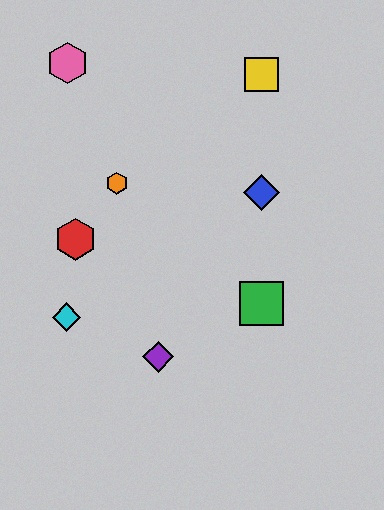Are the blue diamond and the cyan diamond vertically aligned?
No, the blue diamond is at x≈261 and the cyan diamond is at x≈67.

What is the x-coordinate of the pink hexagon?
The pink hexagon is at x≈68.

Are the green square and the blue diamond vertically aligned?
Yes, both are at x≈261.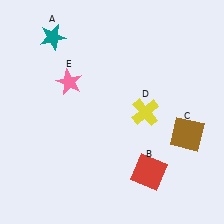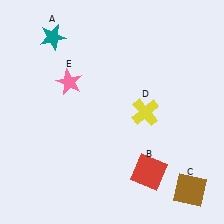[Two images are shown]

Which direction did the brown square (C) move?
The brown square (C) moved down.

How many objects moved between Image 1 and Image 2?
1 object moved between the two images.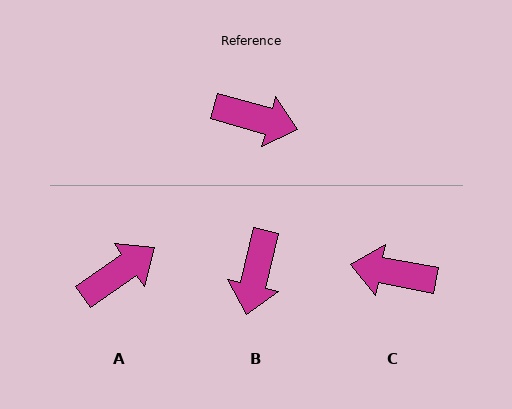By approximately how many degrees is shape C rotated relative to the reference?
Approximately 175 degrees clockwise.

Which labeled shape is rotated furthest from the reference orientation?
C, about 175 degrees away.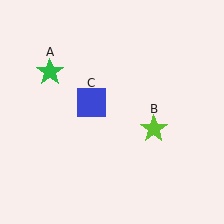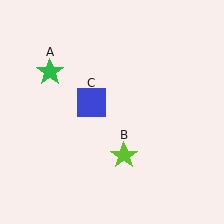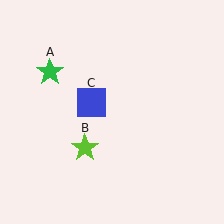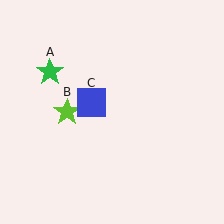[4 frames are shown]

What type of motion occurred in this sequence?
The lime star (object B) rotated clockwise around the center of the scene.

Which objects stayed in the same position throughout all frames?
Green star (object A) and blue square (object C) remained stationary.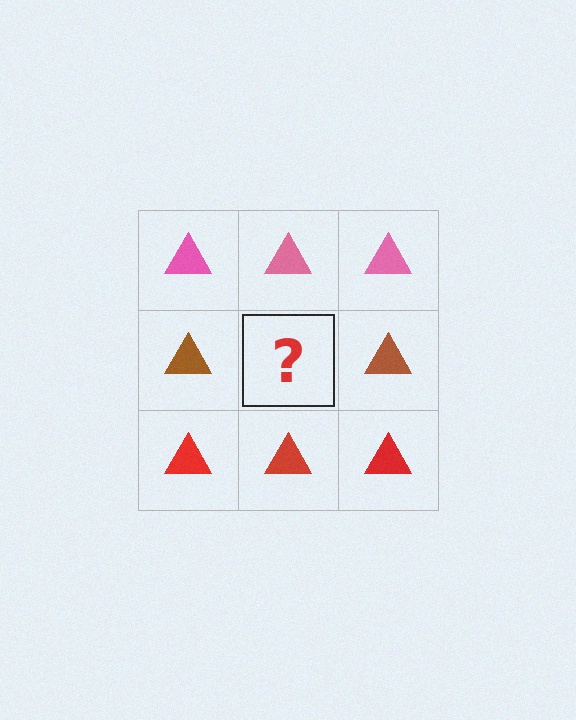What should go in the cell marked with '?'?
The missing cell should contain a brown triangle.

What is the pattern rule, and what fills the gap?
The rule is that each row has a consistent color. The gap should be filled with a brown triangle.